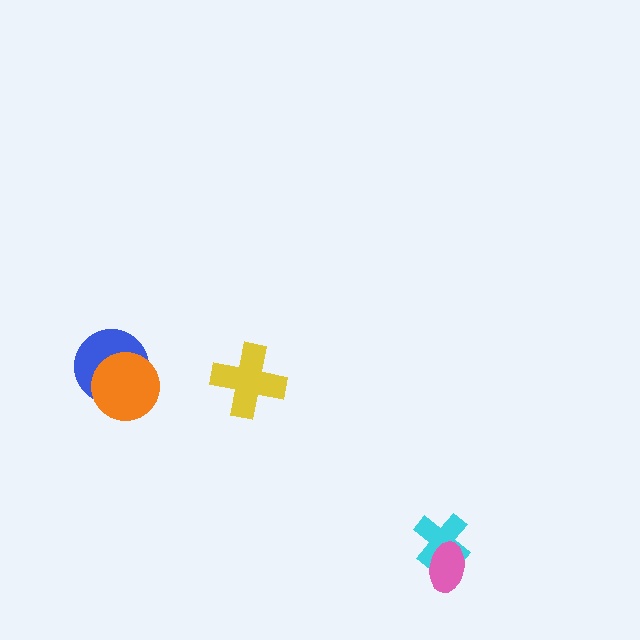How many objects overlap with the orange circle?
1 object overlaps with the orange circle.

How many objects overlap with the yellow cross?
0 objects overlap with the yellow cross.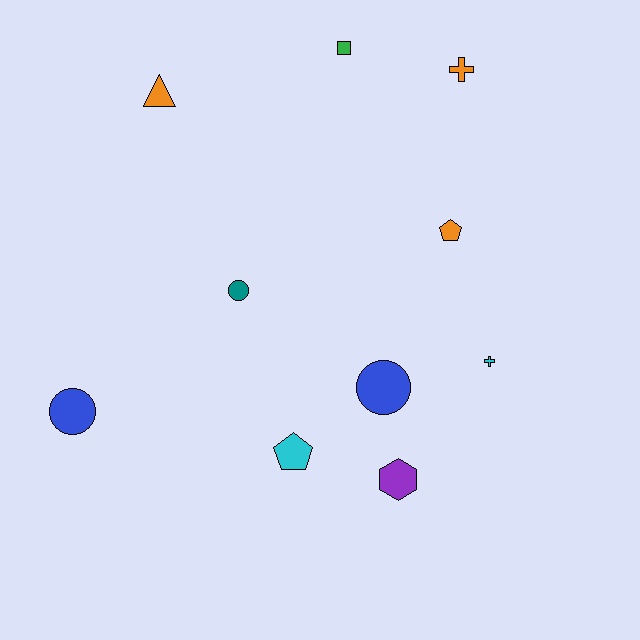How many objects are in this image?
There are 10 objects.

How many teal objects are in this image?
There is 1 teal object.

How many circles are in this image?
There are 3 circles.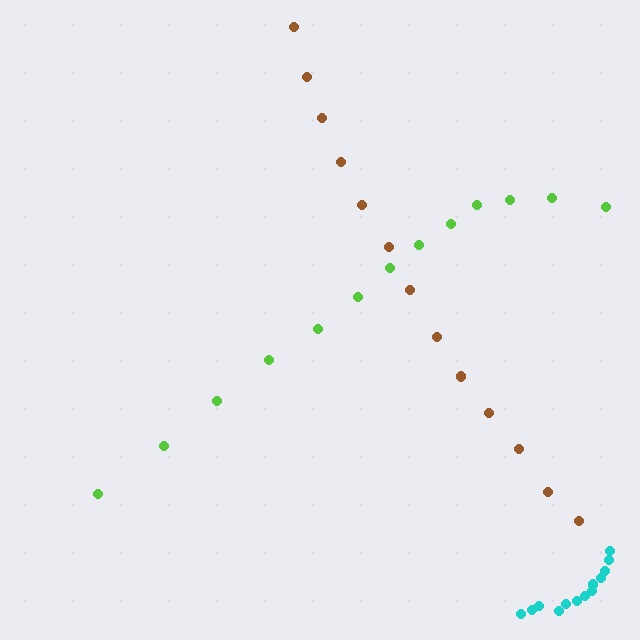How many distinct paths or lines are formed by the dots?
There are 3 distinct paths.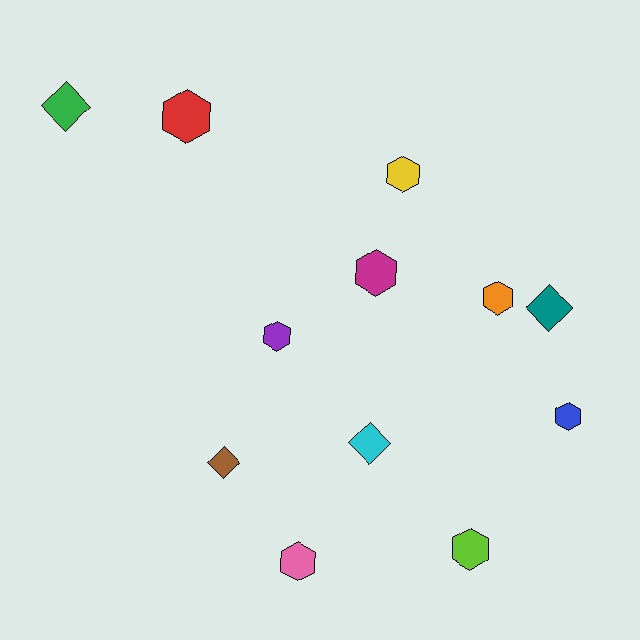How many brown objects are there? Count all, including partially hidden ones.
There is 1 brown object.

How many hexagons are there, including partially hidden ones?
There are 8 hexagons.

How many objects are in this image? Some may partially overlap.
There are 12 objects.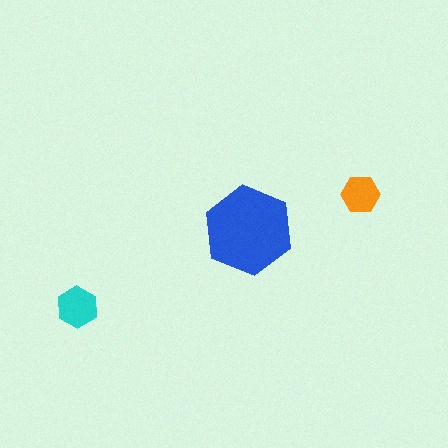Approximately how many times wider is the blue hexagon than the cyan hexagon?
About 2 times wider.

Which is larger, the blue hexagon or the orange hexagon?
The blue one.